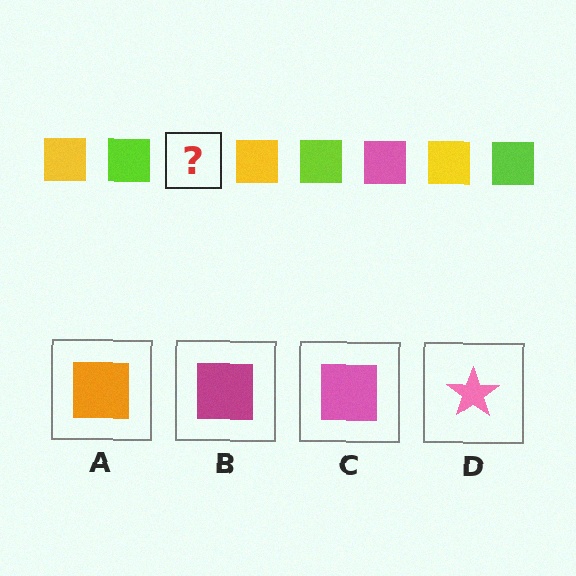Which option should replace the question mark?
Option C.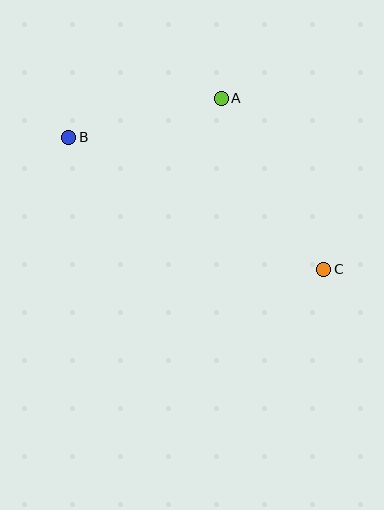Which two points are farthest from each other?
Points B and C are farthest from each other.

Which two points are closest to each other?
Points A and B are closest to each other.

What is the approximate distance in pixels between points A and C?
The distance between A and C is approximately 200 pixels.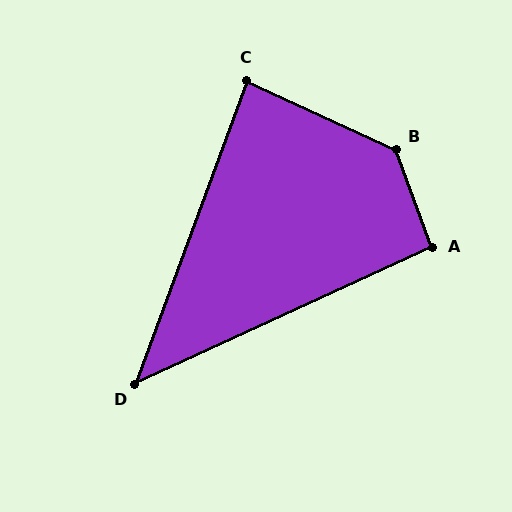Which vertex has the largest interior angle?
B, at approximately 135 degrees.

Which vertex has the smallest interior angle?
D, at approximately 45 degrees.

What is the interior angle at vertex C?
Approximately 85 degrees (approximately right).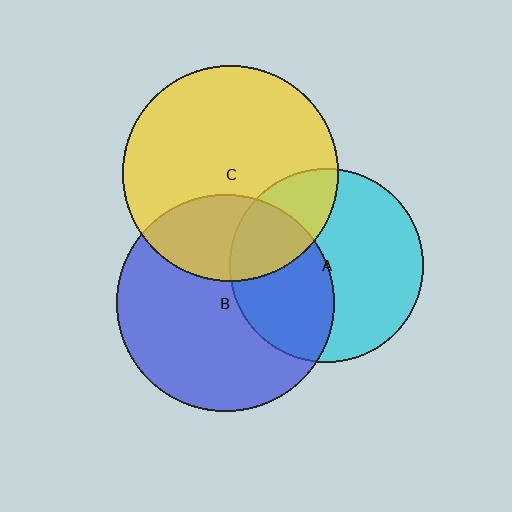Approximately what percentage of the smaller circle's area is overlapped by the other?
Approximately 25%.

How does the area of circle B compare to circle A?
Approximately 1.3 times.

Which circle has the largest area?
Circle B (blue).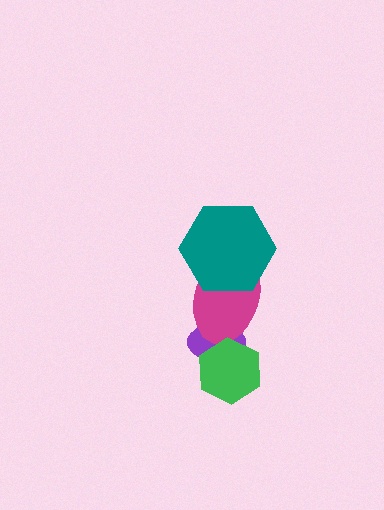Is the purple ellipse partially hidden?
Yes, it is partially covered by another shape.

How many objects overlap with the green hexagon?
1 object overlaps with the green hexagon.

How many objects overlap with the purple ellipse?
2 objects overlap with the purple ellipse.